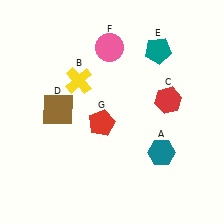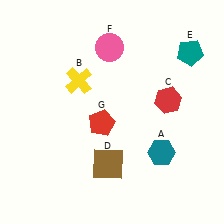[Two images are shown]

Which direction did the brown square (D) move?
The brown square (D) moved down.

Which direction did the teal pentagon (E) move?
The teal pentagon (E) moved right.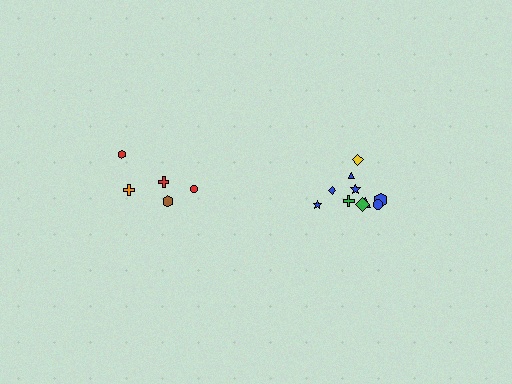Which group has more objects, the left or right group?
The right group.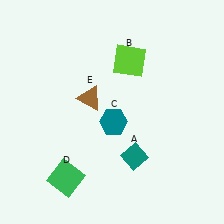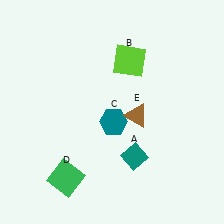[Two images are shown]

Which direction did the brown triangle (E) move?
The brown triangle (E) moved right.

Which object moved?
The brown triangle (E) moved right.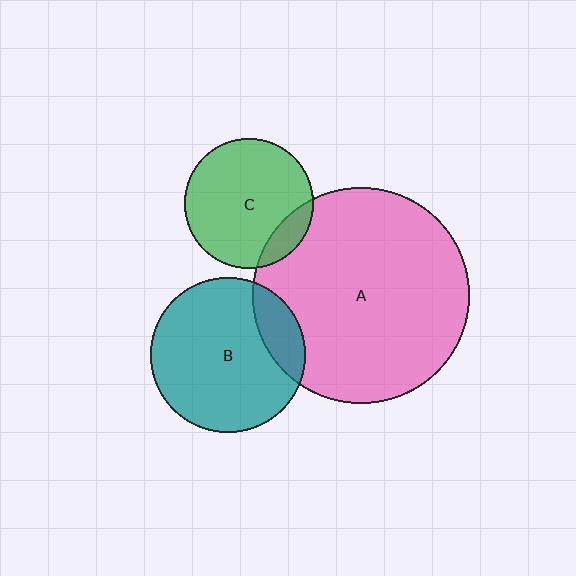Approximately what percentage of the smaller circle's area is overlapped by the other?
Approximately 15%.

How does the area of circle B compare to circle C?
Approximately 1.4 times.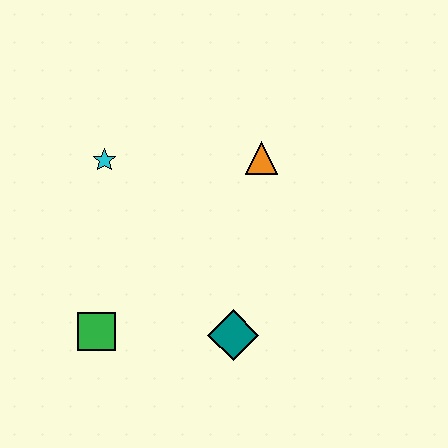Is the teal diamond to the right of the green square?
Yes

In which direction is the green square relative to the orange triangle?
The green square is below the orange triangle.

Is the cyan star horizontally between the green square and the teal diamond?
Yes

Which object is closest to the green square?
The teal diamond is closest to the green square.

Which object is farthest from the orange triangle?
The green square is farthest from the orange triangle.